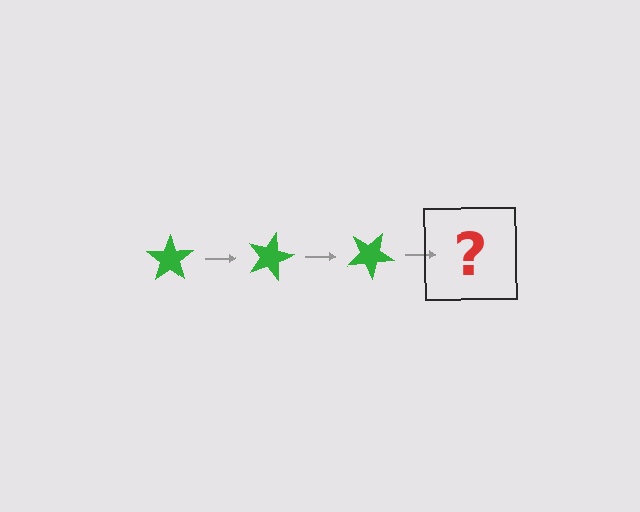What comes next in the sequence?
The next element should be a green star rotated 45 degrees.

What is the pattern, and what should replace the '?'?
The pattern is that the star rotates 15 degrees each step. The '?' should be a green star rotated 45 degrees.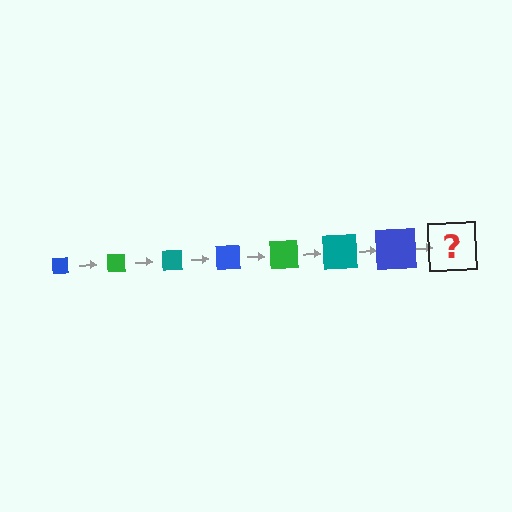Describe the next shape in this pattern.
It should be a green square, larger than the previous one.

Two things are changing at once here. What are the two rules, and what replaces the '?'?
The two rules are that the square grows larger each step and the color cycles through blue, green, and teal. The '?' should be a green square, larger than the previous one.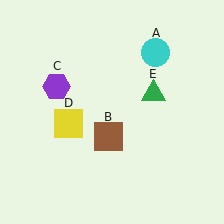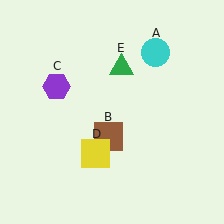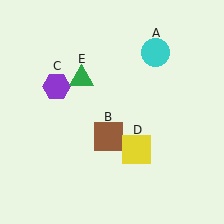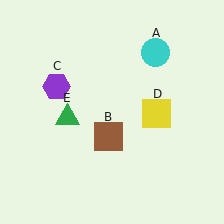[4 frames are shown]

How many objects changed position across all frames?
2 objects changed position: yellow square (object D), green triangle (object E).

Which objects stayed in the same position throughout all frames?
Cyan circle (object A) and brown square (object B) and purple hexagon (object C) remained stationary.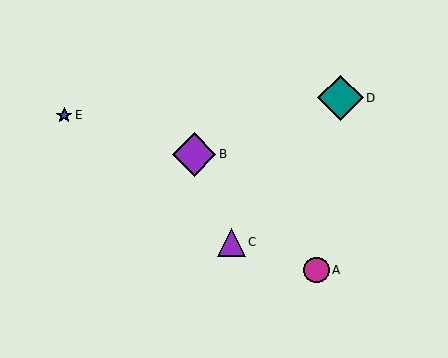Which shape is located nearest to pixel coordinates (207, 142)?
The purple diamond (labeled B) at (194, 154) is nearest to that location.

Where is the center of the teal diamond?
The center of the teal diamond is at (340, 98).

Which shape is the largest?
The teal diamond (labeled D) is the largest.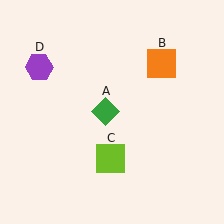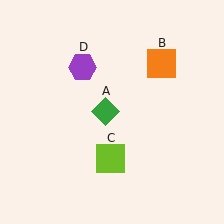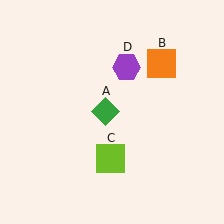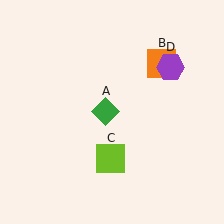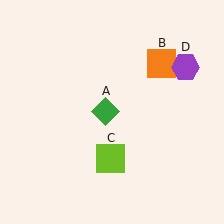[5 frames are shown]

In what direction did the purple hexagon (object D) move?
The purple hexagon (object D) moved right.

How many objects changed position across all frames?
1 object changed position: purple hexagon (object D).